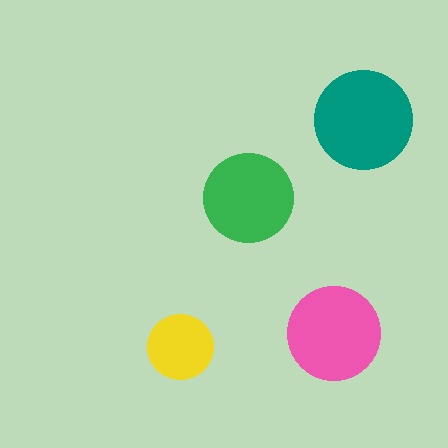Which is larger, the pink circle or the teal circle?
The teal one.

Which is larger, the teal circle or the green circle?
The teal one.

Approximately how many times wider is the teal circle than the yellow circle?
About 1.5 times wider.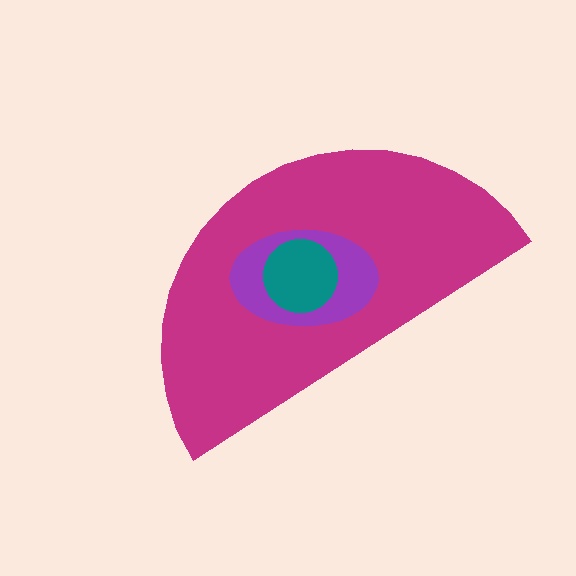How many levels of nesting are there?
3.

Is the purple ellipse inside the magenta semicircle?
Yes.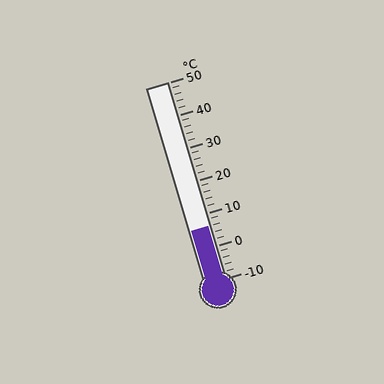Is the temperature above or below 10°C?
The temperature is below 10°C.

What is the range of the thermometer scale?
The thermometer scale ranges from -10°C to 50°C.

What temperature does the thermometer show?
The thermometer shows approximately 6°C.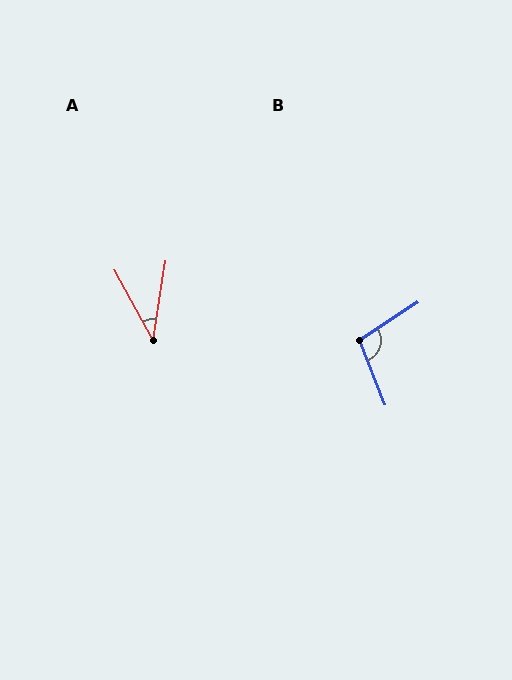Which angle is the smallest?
A, at approximately 37 degrees.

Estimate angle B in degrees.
Approximately 101 degrees.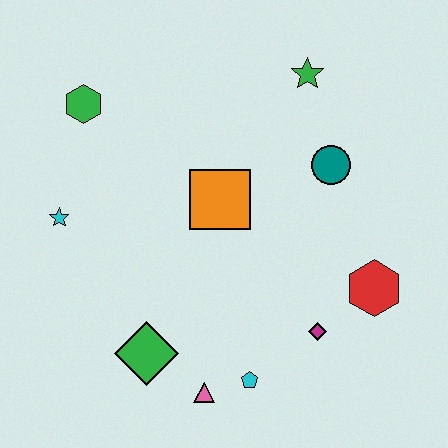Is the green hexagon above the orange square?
Yes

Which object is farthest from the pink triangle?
The green star is farthest from the pink triangle.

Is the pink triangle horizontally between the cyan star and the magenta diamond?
Yes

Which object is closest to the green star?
The teal circle is closest to the green star.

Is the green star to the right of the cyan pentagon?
Yes